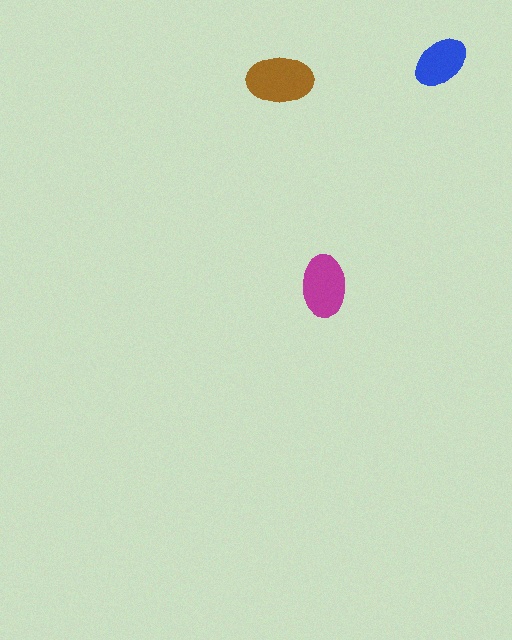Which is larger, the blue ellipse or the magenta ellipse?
The magenta one.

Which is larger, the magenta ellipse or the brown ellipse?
The brown one.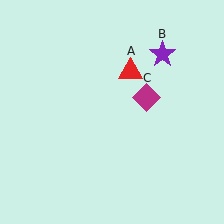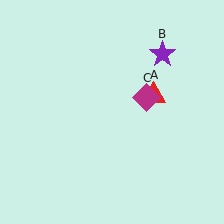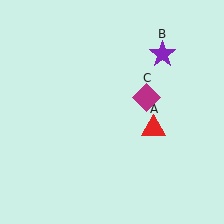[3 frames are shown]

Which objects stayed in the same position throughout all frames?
Purple star (object B) and magenta diamond (object C) remained stationary.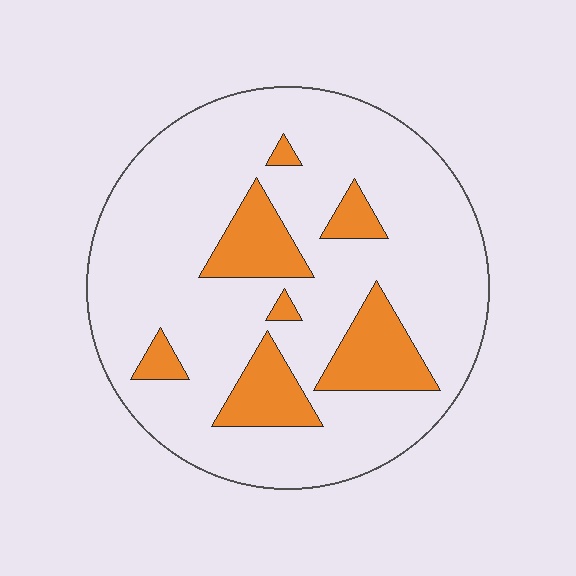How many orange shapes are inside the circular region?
7.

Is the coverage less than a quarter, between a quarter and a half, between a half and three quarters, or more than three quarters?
Less than a quarter.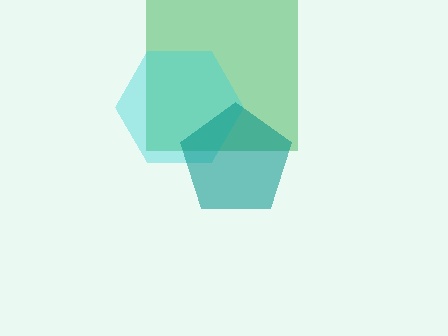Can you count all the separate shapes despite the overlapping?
Yes, there are 3 separate shapes.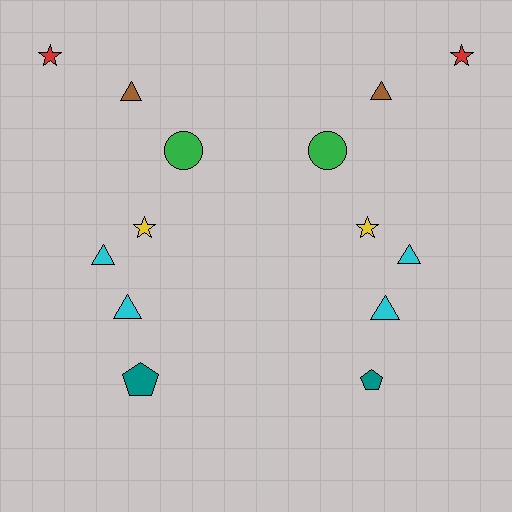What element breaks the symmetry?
The teal pentagon on the right side has a different size than its mirror counterpart.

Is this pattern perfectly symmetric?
No, the pattern is not perfectly symmetric. The teal pentagon on the right side has a different size than its mirror counterpart.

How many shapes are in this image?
There are 14 shapes in this image.